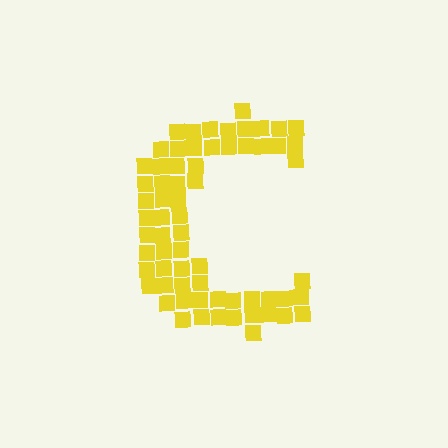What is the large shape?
The large shape is the letter C.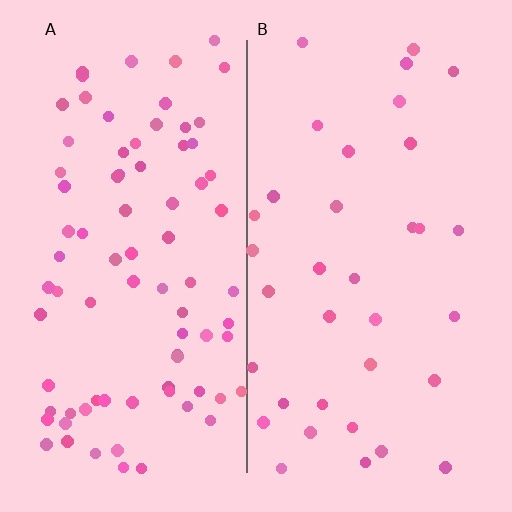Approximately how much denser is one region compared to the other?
Approximately 2.3× — region A over region B.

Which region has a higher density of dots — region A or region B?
A (the left).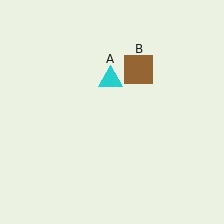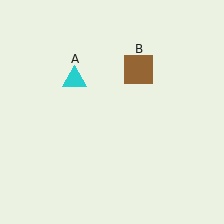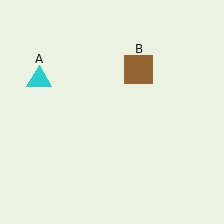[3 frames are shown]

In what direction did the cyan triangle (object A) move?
The cyan triangle (object A) moved left.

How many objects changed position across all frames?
1 object changed position: cyan triangle (object A).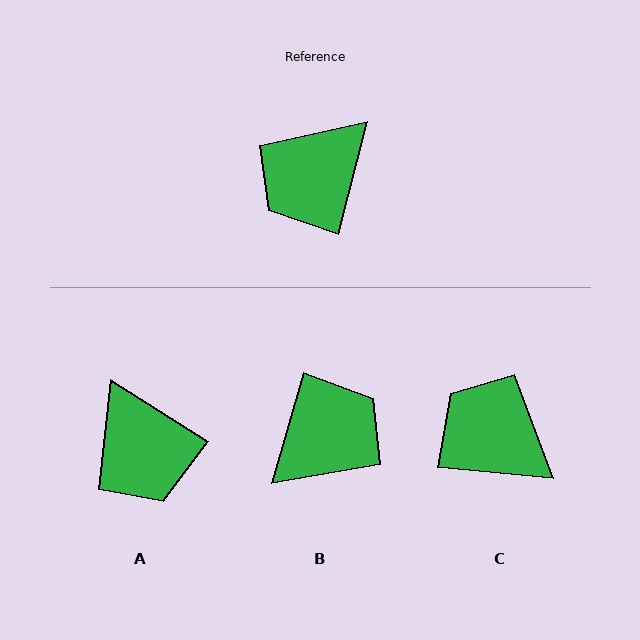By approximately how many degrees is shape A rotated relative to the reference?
Approximately 72 degrees counter-clockwise.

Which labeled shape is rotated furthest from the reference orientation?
B, about 178 degrees away.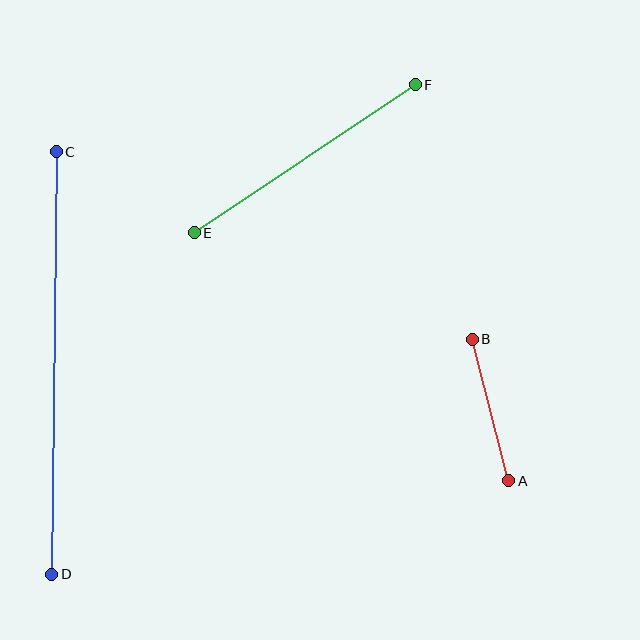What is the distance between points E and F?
The distance is approximately 266 pixels.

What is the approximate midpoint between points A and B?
The midpoint is at approximately (491, 410) pixels.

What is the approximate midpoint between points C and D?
The midpoint is at approximately (54, 363) pixels.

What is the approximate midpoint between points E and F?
The midpoint is at approximately (305, 159) pixels.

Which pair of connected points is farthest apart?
Points C and D are farthest apart.